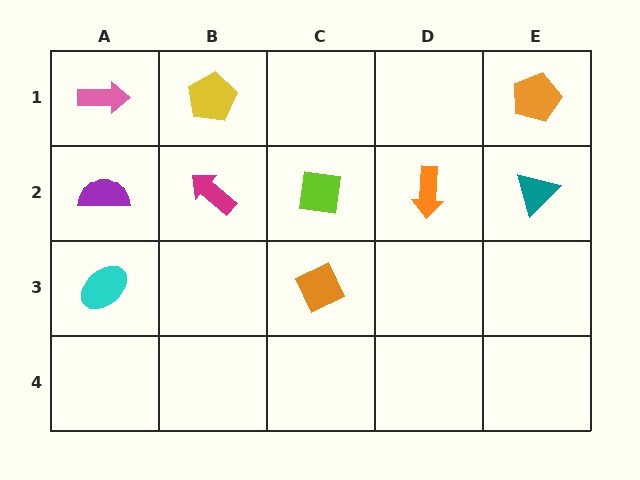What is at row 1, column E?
An orange pentagon.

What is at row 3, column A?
A cyan ellipse.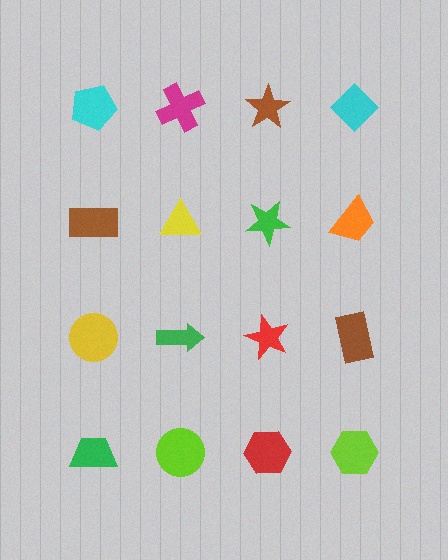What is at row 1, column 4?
A cyan diamond.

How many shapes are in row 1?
4 shapes.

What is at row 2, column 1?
A brown rectangle.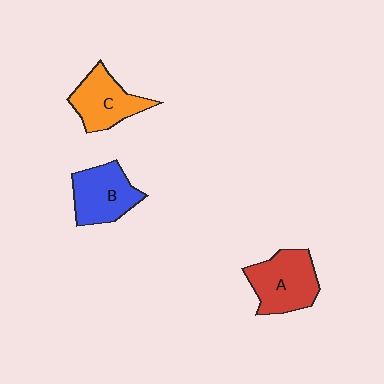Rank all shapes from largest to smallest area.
From largest to smallest: A (red), B (blue), C (orange).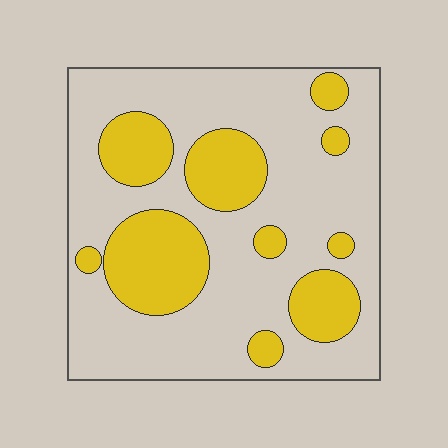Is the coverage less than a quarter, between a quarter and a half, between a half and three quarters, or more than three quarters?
Between a quarter and a half.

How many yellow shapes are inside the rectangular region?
10.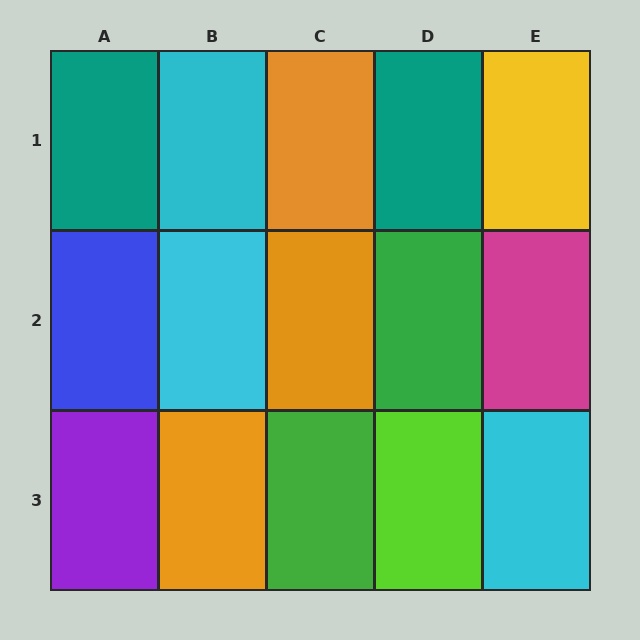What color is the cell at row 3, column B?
Orange.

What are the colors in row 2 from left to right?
Blue, cyan, orange, green, magenta.